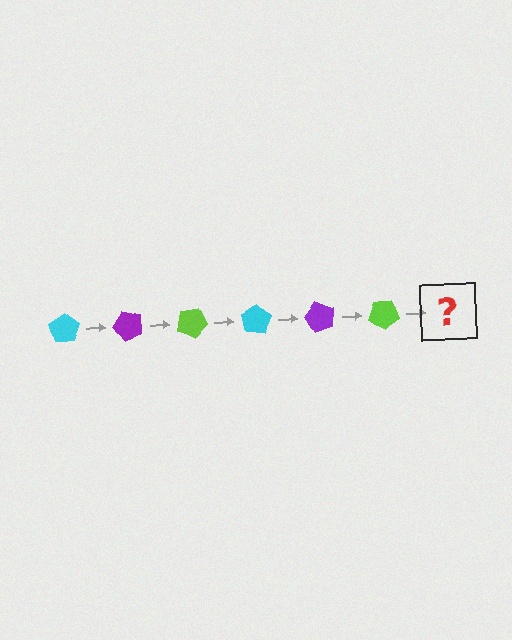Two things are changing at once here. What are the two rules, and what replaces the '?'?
The two rules are that it rotates 50 degrees each step and the color cycles through cyan, purple, and lime. The '?' should be a cyan pentagon, rotated 300 degrees from the start.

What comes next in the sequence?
The next element should be a cyan pentagon, rotated 300 degrees from the start.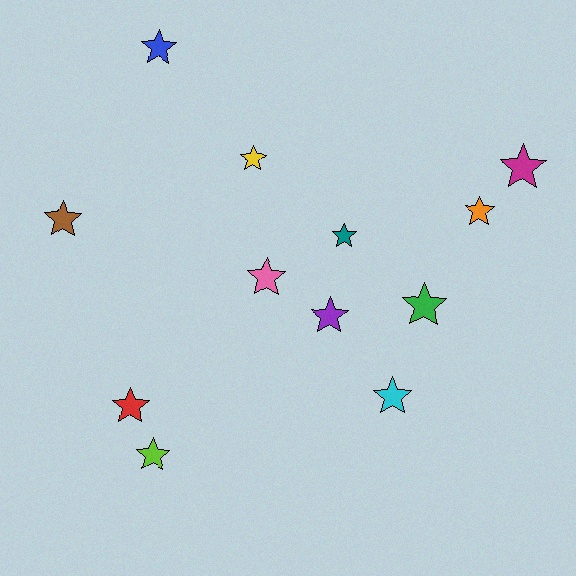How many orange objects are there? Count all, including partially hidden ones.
There is 1 orange object.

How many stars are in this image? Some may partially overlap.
There are 12 stars.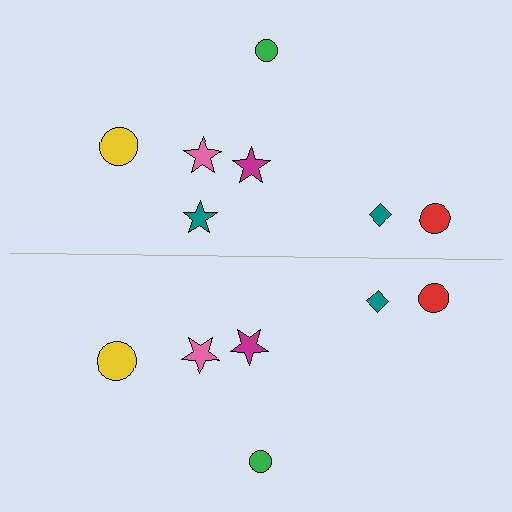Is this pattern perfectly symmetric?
No, the pattern is not perfectly symmetric. A teal star is missing from the bottom side.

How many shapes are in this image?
There are 13 shapes in this image.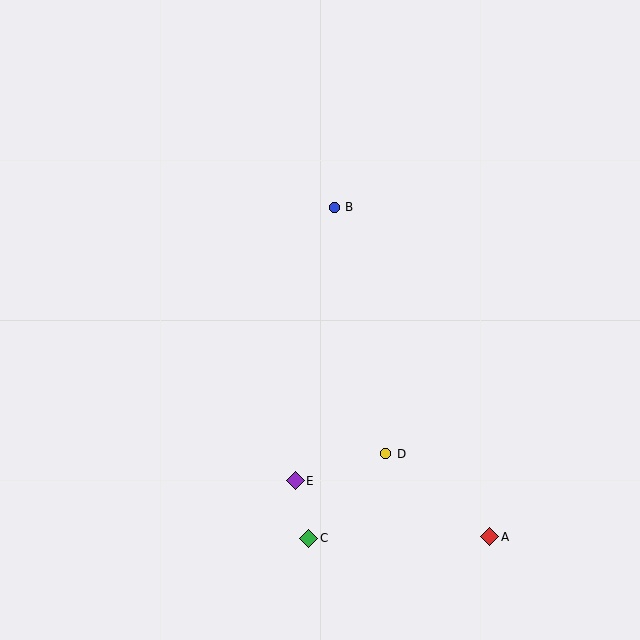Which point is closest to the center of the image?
Point B at (334, 207) is closest to the center.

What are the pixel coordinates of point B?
Point B is at (334, 207).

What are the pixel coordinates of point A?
Point A is at (490, 537).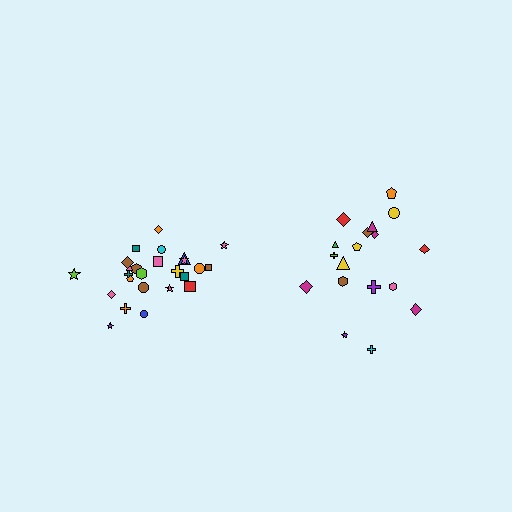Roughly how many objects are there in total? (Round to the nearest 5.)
Roughly 45 objects in total.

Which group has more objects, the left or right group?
The left group.